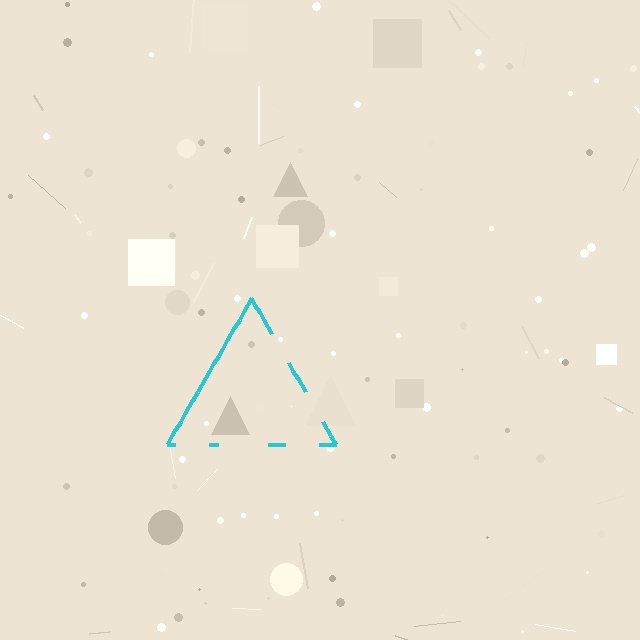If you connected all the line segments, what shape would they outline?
They would outline a triangle.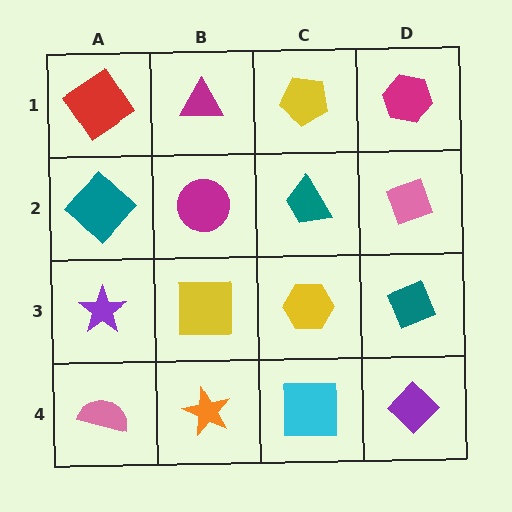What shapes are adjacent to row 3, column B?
A magenta circle (row 2, column B), an orange star (row 4, column B), a purple star (row 3, column A), a yellow hexagon (row 3, column C).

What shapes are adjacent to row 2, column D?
A magenta hexagon (row 1, column D), a teal diamond (row 3, column D), a teal trapezoid (row 2, column C).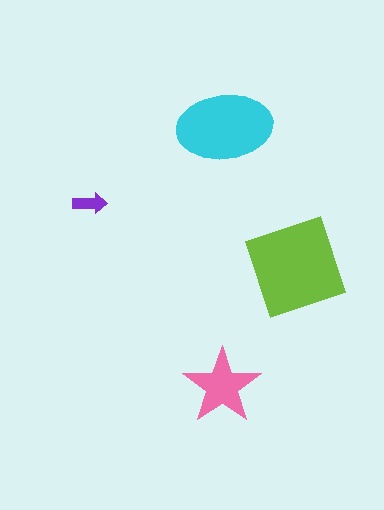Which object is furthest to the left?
The purple arrow is leftmost.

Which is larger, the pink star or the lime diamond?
The lime diamond.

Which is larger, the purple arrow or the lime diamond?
The lime diamond.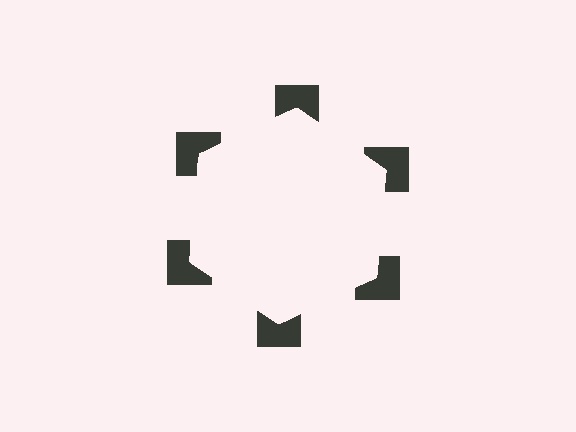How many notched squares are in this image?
There are 6 — one at each vertex of the illusory hexagon.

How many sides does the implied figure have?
6 sides.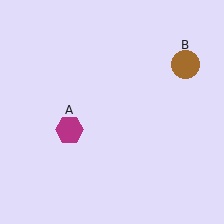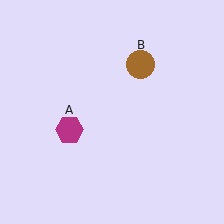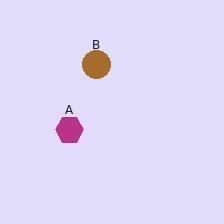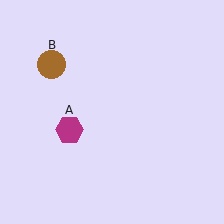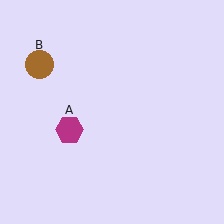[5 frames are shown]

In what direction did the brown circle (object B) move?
The brown circle (object B) moved left.